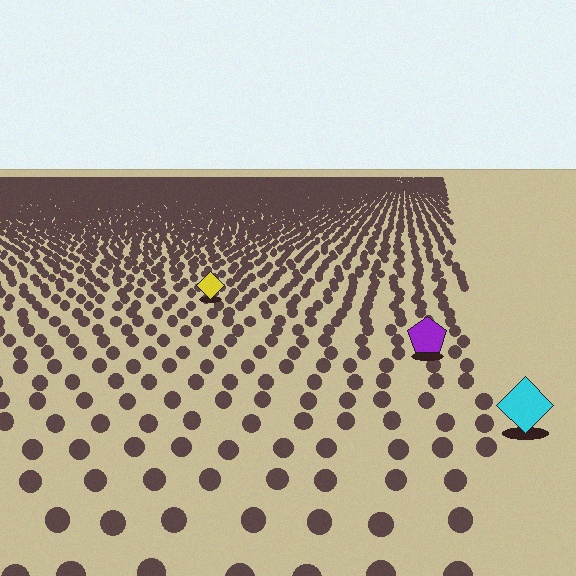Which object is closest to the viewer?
The cyan diamond is closest. The texture marks near it are larger and more spread out.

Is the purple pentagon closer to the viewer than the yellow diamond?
Yes. The purple pentagon is closer — you can tell from the texture gradient: the ground texture is coarser near it.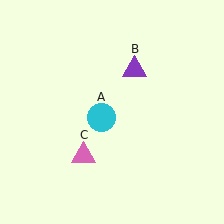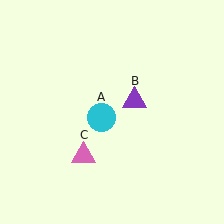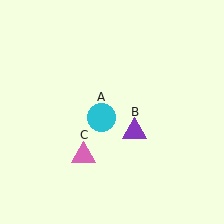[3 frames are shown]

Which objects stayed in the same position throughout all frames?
Cyan circle (object A) and pink triangle (object C) remained stationary.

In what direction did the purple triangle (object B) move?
The purple triangle (object B) moved down.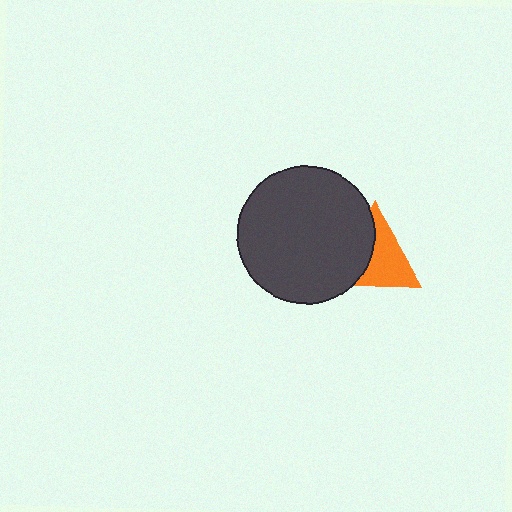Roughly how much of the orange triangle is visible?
About half of it is visible (roughly 57%).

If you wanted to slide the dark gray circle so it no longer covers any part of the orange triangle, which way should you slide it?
Slide it left — that is the most direct way to separate the two shapes.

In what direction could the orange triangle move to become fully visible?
The orange triangle could move right. That would shift it out from behind the dark gray circle entirely.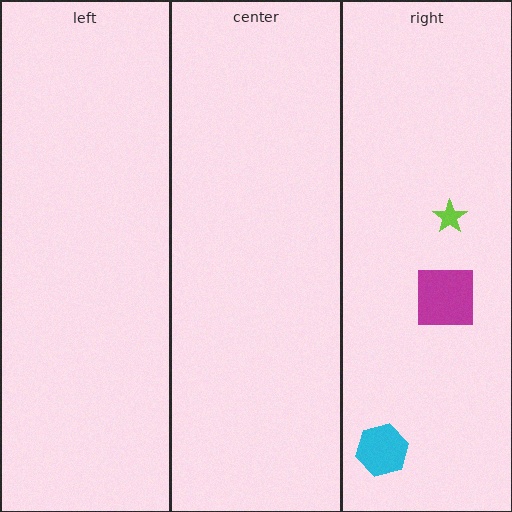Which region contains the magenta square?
The right region.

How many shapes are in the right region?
3.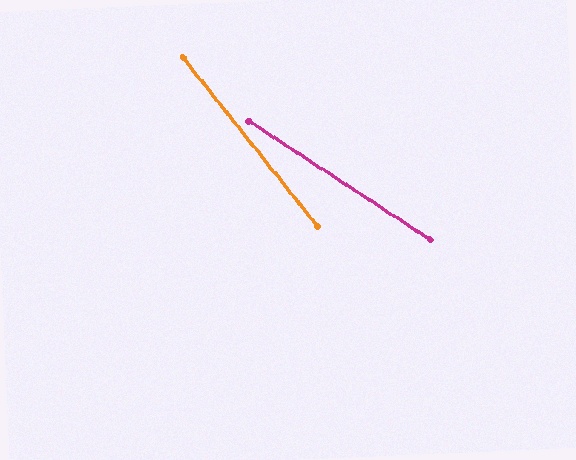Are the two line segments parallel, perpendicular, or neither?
Neither parallel nor perpendicular — they differ by about 18°.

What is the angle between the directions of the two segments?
Approximately 18 degrees.